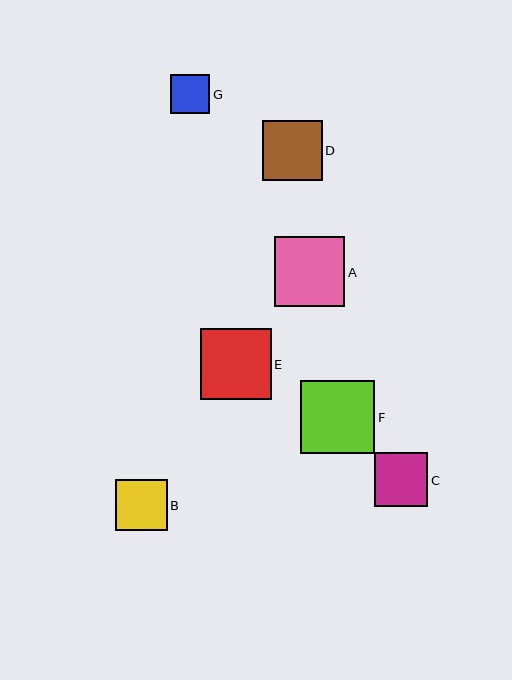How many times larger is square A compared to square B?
Square A is approximately 1.4 times the size of square B.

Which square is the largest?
Square F is the largest with a size of approximately 74 pixels.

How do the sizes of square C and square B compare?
Square C and square B are approximately the same size.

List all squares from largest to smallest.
From largest to smallest: F, E, A, D, C, B, G.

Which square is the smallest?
Square G is the smallest with a size of approximately 39 pixels.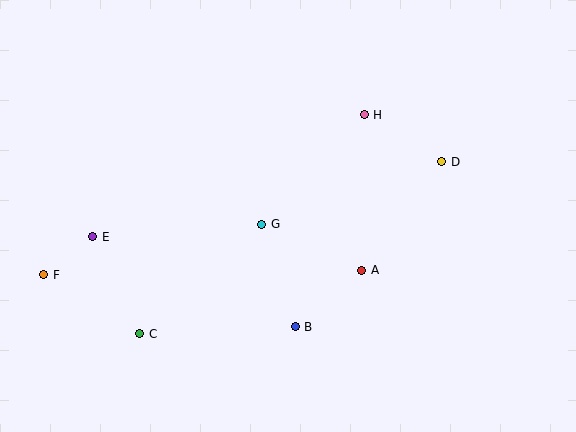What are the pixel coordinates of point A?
Point A is at (362, 270).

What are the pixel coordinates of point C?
Point C is at (140, 334).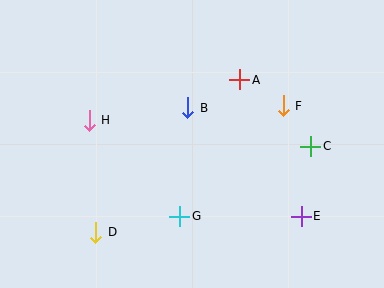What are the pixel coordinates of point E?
Point E is at (301, 216).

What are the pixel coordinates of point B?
Point B is at (188, 108).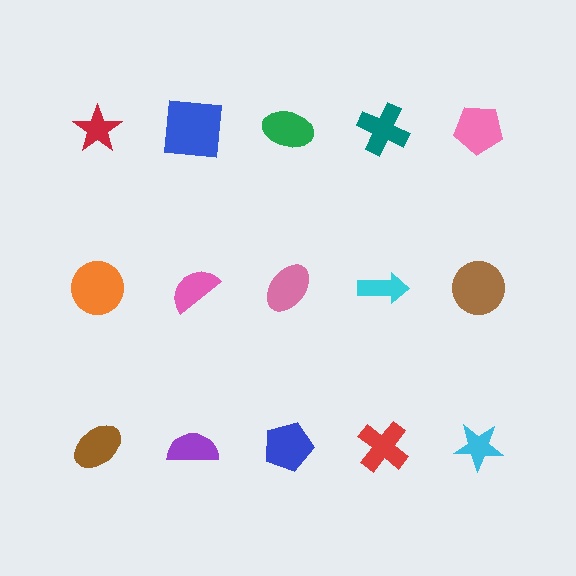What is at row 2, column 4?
A cyan arrow.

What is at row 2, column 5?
A brown circle.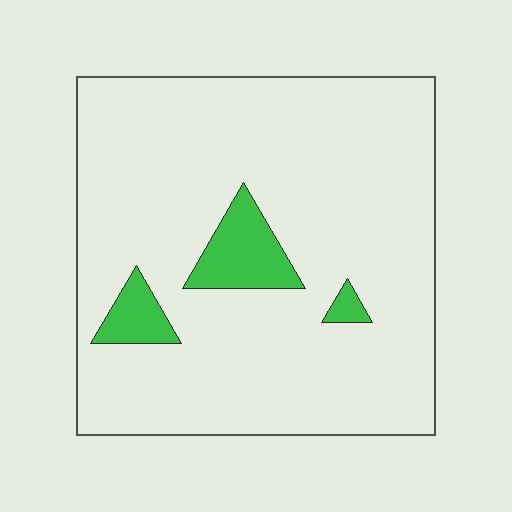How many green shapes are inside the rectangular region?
3.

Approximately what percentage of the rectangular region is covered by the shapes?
Approximately 10%.